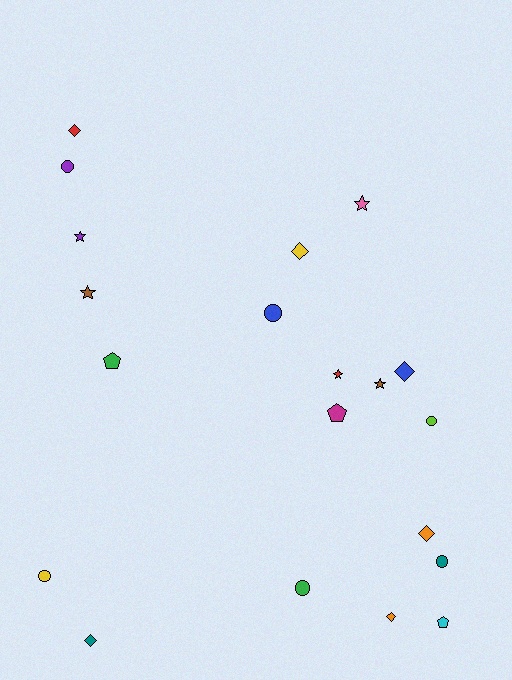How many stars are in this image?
There are 5 stars.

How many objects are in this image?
There are 20 objects.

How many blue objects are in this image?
There are 2 blue objects.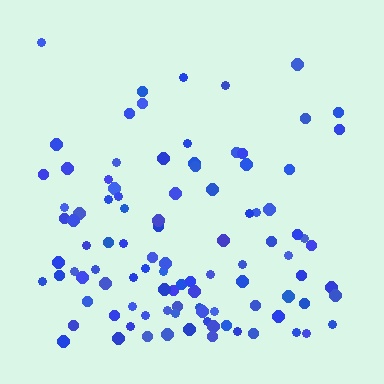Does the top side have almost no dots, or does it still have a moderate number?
Still a moderate number, just noticeably fewer than the bottom.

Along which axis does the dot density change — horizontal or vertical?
Vertical.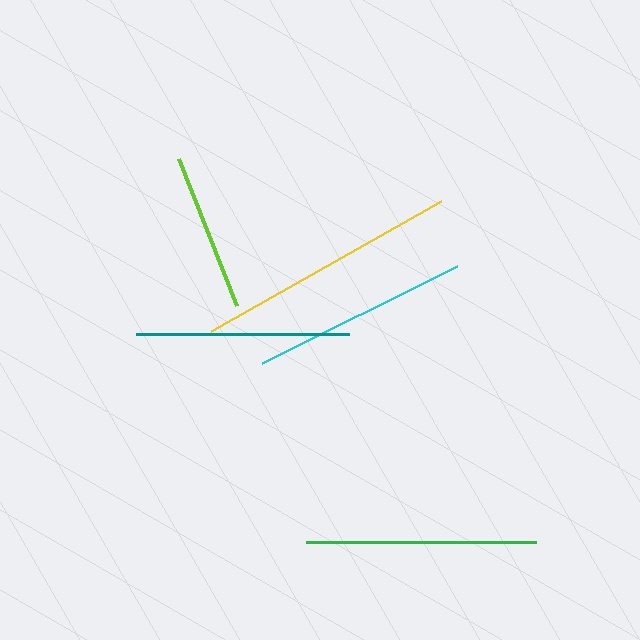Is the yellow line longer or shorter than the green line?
The yellow line is longer than the green line.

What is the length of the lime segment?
The lime segment is approximately 158 pixels long.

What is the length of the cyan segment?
The cyan segment is approximately 218 pixels long.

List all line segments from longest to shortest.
From longest to shortest: yellow, green, cyan, teal, lime.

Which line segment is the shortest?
The lime line is the shortest at approximately 158 pixels.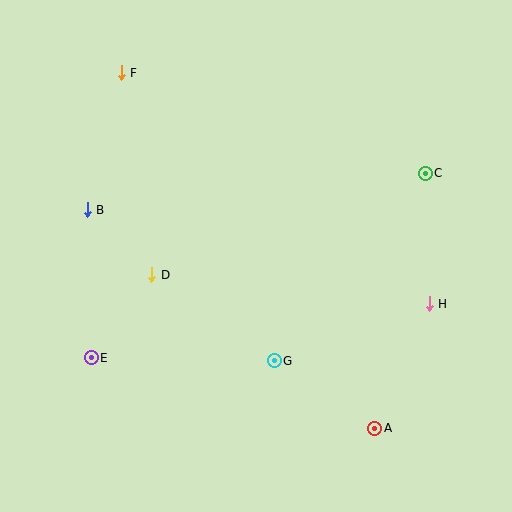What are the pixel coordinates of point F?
Point F is at (121, 73).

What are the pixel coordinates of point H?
Point H is at (429, 304).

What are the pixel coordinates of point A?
Point A is at (375, 428).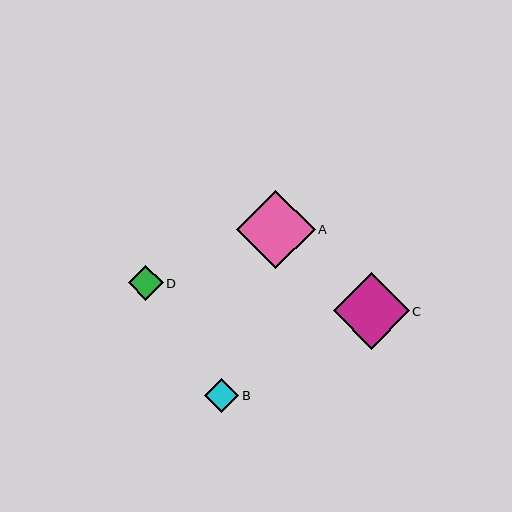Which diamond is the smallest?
Diamond B is the smallest with a size of approximately 34 pixels.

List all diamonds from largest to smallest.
From largest to smallest: A, C, D, B.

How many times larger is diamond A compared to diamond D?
Diamond A is approximately 2.2 times the size of diamond D.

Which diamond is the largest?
Diamond A is the largest with a size of approximately 78 pixels.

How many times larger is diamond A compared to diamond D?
Diamond A is approximately 2.2 times the size of diamond D.